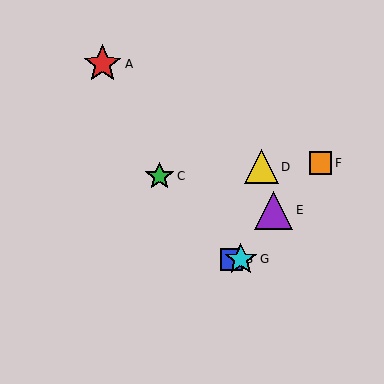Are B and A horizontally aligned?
No, B is at y≈259 and A is at y≈64.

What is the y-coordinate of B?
Object B is at y≈259.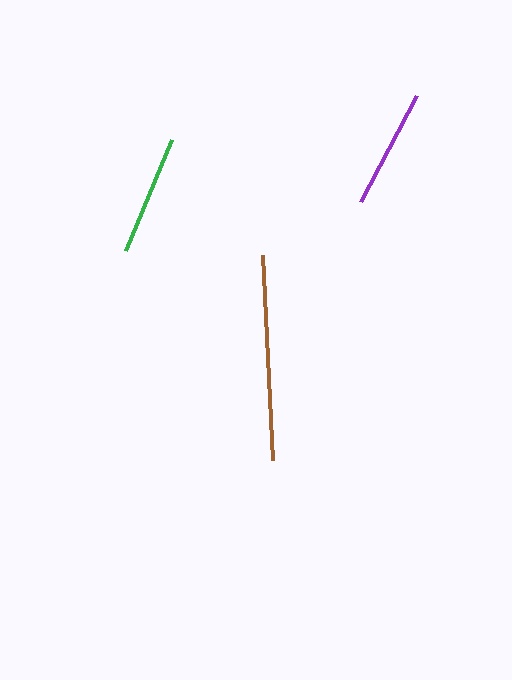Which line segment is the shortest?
The green line is the shortest at approximately 119 pixels.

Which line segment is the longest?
The brown line is the longest at approximately 205 pixels.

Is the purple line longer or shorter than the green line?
The purple line is longer than the green line.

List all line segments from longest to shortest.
From longest to shortest: brown, purple, green.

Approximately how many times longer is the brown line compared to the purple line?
The brown line is approximately 1.7 times the length of the purple line.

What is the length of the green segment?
The green segment is approximately 119 pixels long.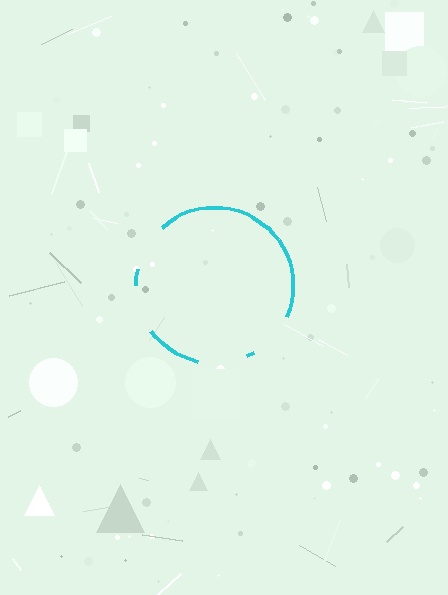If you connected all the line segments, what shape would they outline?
They would outline a circle.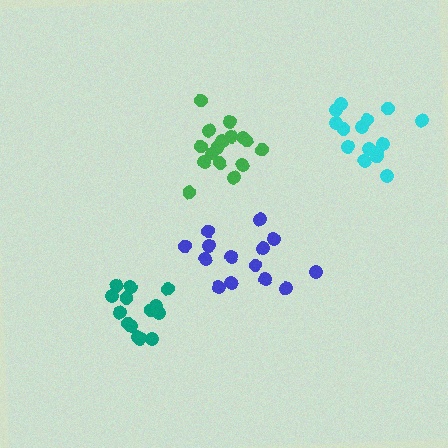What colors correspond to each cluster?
The clusters are colored: teal, cyan, green, blue.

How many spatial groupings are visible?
There are 4 spatial groupings.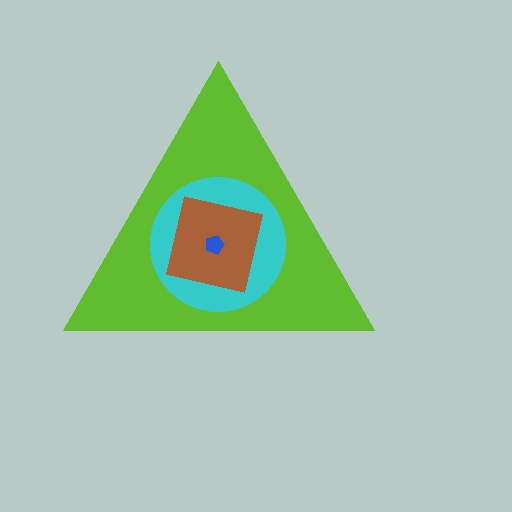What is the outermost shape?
The lime triangle.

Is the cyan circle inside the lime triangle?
Yes.